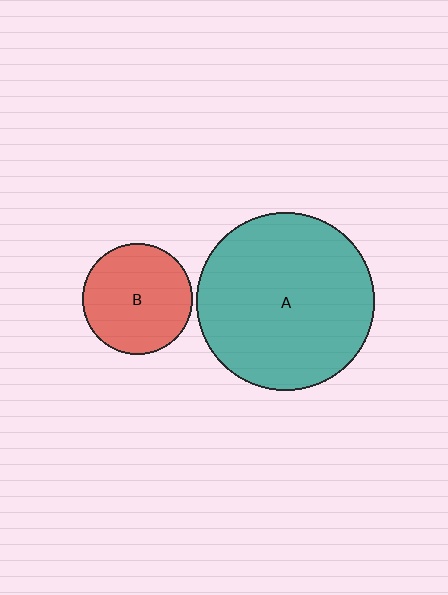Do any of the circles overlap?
No, none of the circles overlap.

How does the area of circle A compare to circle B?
Approximately 2.6 times.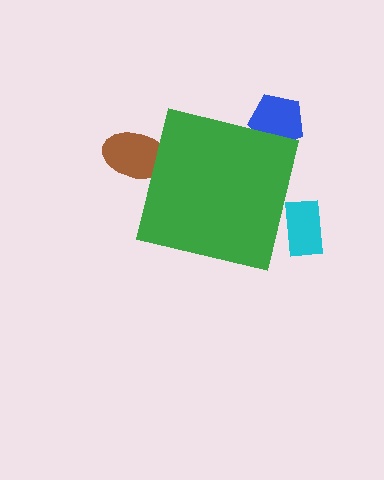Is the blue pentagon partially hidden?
Yes, the blue pentagon is partially hidden behind the green square.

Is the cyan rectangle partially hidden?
Yes, the cyan rectangle is partially hidden behind the green square.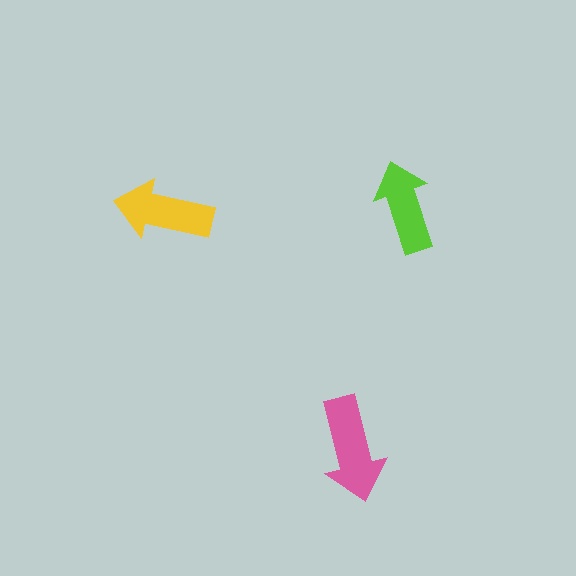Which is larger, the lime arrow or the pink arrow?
The pink one.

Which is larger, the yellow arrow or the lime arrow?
The yellow one.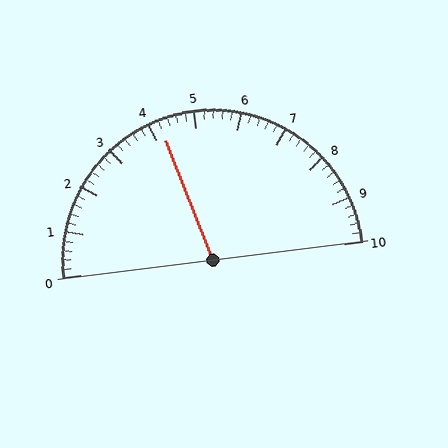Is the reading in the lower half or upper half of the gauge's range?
The reading is in the lower half of the range (0 to 10).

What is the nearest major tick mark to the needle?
The nearest major tick mark is 4.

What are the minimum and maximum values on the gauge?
The gauge ranges from 0 to 10.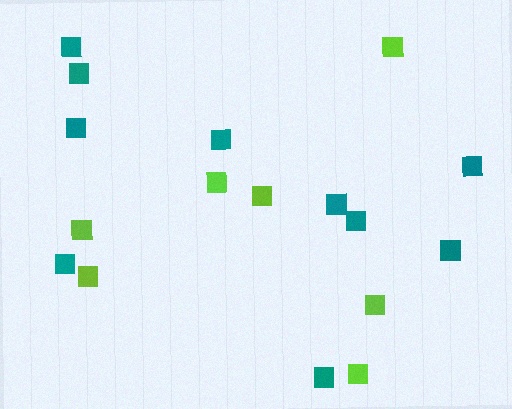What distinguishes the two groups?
There are 2 groups: one group of teal squares (10) and one group of lime squares (7).